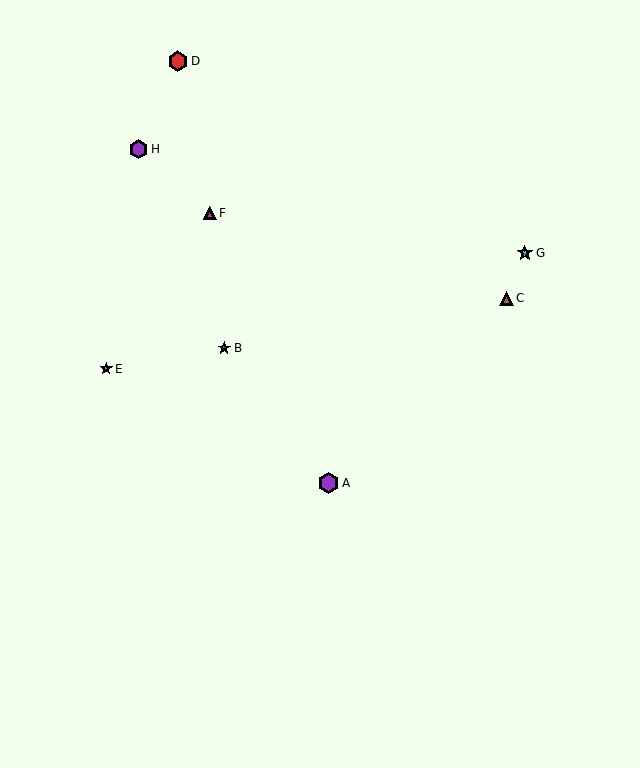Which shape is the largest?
The red hexagon (labeled D) is the largest.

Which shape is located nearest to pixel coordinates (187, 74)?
The red hexagon (labeled D) at (178, 61) is nearest to that location.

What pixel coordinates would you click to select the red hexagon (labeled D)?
Click at (178, 61) to select the red hexagon D.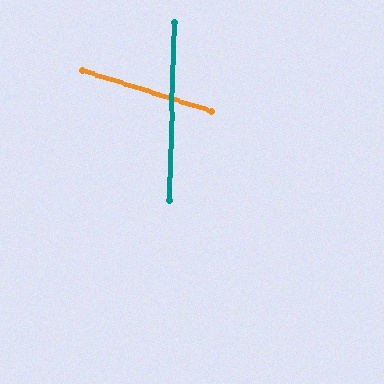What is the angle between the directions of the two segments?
Approximately 74 degrees.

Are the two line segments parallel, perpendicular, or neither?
Neither parallel nor perpendicular — they differ by about 74°.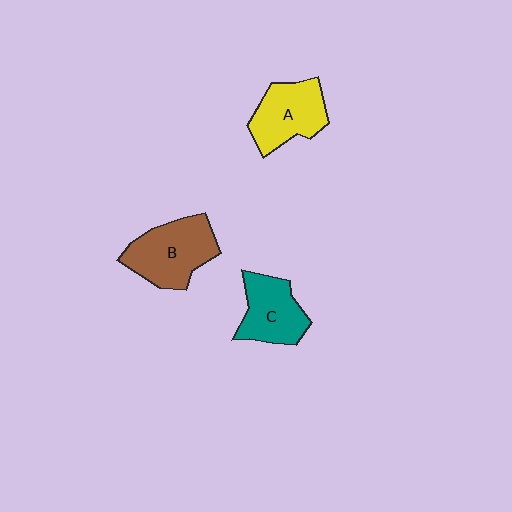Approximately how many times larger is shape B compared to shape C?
Approximately 1.3 times.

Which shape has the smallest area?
Shape C (teal).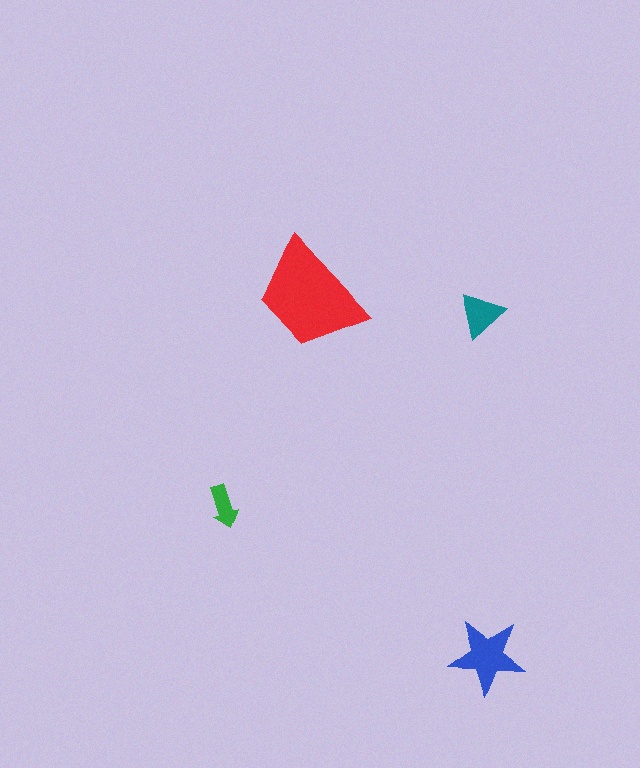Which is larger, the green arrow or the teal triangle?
The teal triangle.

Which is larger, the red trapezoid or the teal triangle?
The red trapezoid.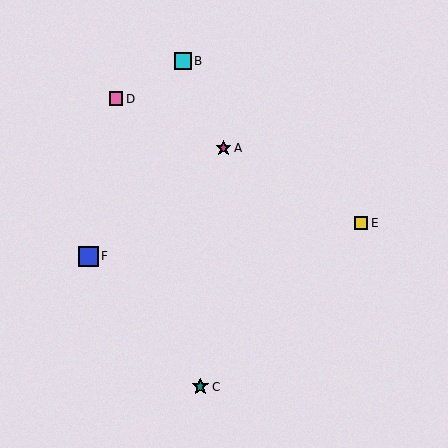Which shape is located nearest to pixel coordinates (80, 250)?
The blue square (labeled F) at (88, 256) is nearest to that location.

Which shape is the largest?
The blue square (labeled F) is the largest.